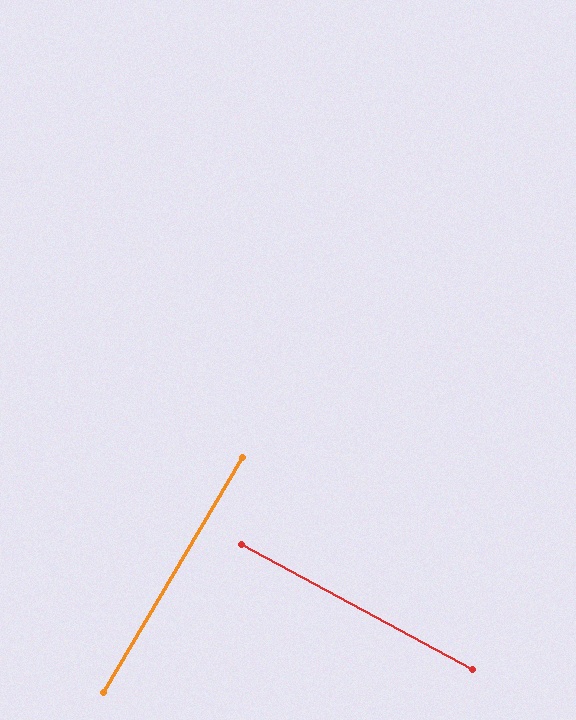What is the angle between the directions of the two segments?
Approximately 88 degrees.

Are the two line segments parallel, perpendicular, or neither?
Perpendicular — they meet at approximately 88°.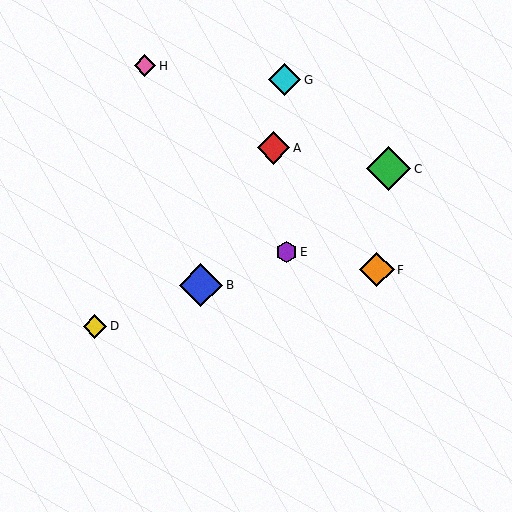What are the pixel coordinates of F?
Object F is at (377, 270).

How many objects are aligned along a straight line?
3 objects (B, D, E) are aligned along a straight line.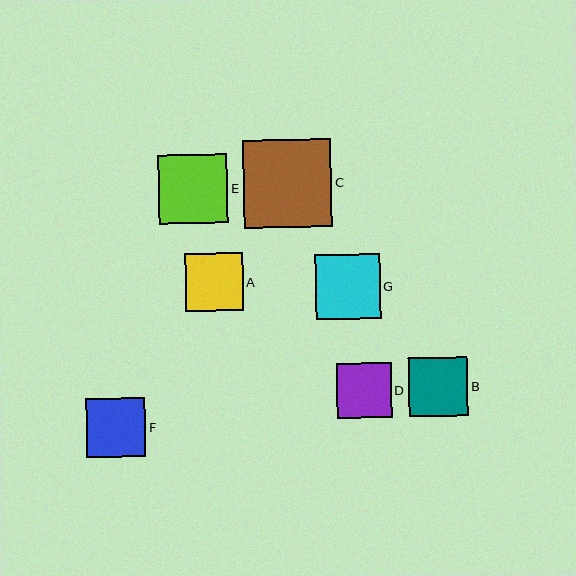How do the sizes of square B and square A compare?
Square B and square A are approximately the same size.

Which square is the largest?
Square C is the largest with a size of approximately 88 pixels.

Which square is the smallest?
Square D is the smallest with a size of approximately 55 pixels.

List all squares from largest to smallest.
From largest to smallest: C, E, G, F, B, A, D.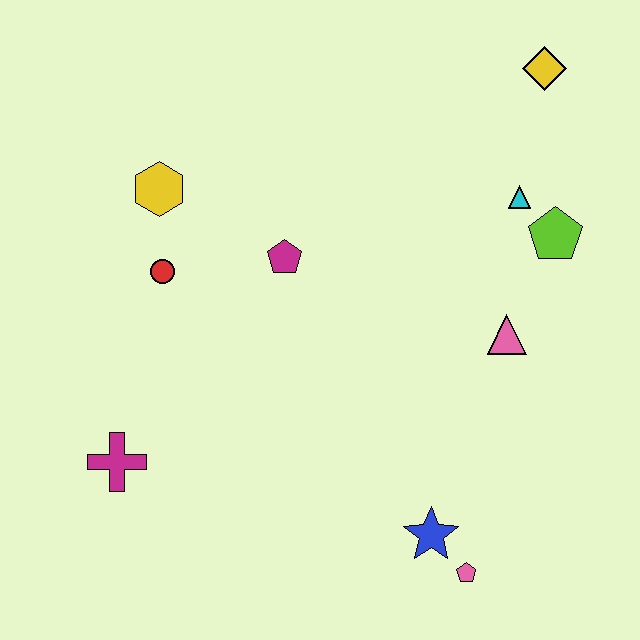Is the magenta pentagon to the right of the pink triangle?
No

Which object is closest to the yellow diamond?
The cyan triangle is closest to the yellow diamond.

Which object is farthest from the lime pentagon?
The magenta cross is farthest from the lime pentagon.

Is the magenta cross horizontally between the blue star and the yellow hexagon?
No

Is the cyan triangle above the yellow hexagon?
No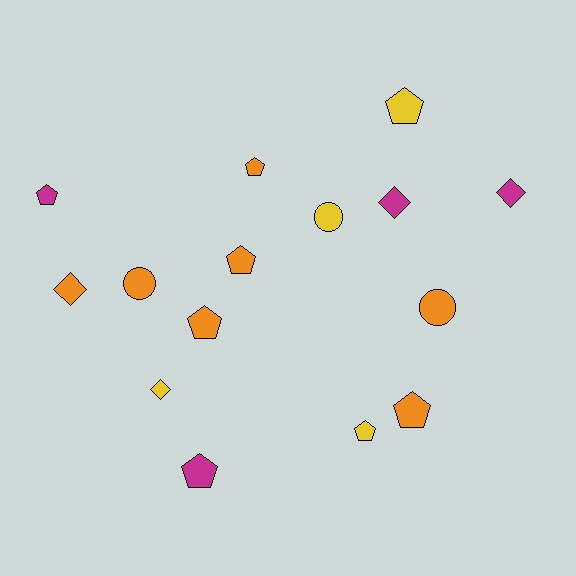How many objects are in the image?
There are 15 objects.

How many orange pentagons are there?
There are 4 orange pentagons.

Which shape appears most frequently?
Pentagon, with 8 objects.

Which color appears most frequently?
Orange, with 7 objects.